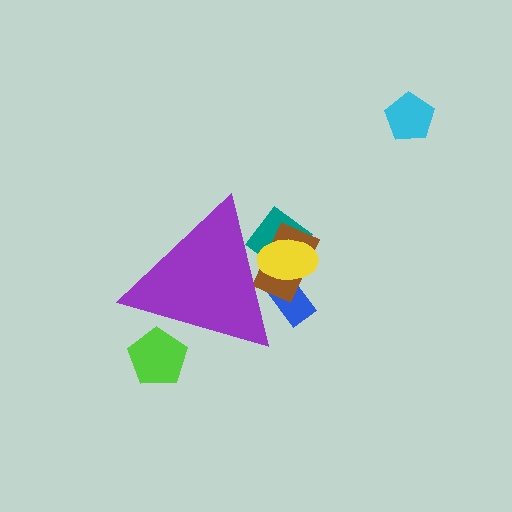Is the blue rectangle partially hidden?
Yes, the blue rectangle is partially hidden behind the purple triangle.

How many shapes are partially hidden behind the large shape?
5 shapes are partially hidden.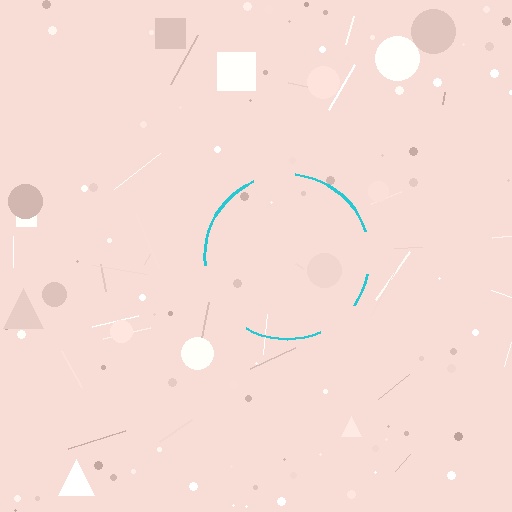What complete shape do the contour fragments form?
The contour fragments form a circle.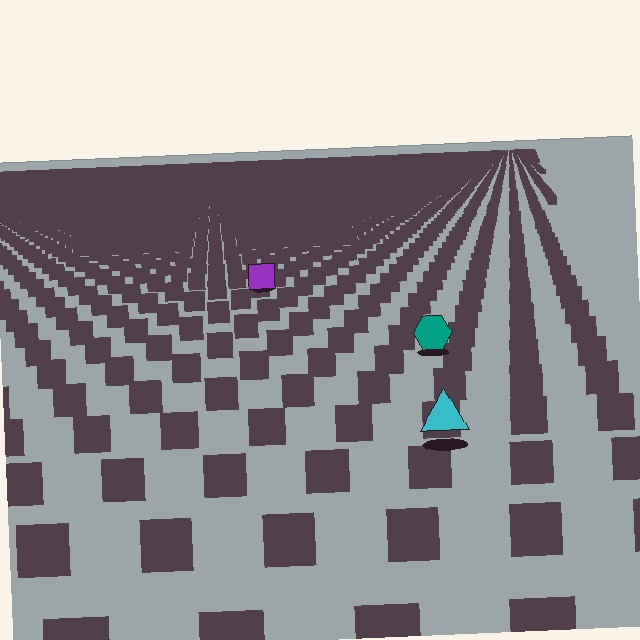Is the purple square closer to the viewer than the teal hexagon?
No. The teal hexagon is closer — you can tell from the texture gradient: the ground texture is coarser near it.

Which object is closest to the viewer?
The cyan triangle is closest. The texture marks near it are larger and more spread out.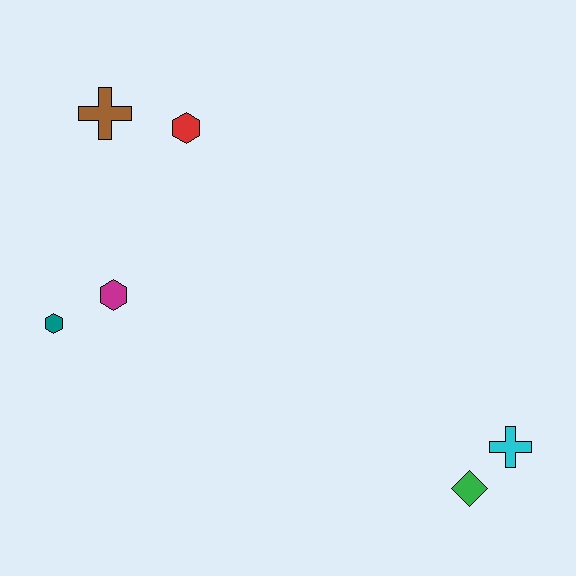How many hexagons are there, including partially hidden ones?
There are 3 hexagons.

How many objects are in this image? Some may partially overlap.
There are 6 objects.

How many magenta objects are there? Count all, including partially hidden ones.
There is 1 magenta object.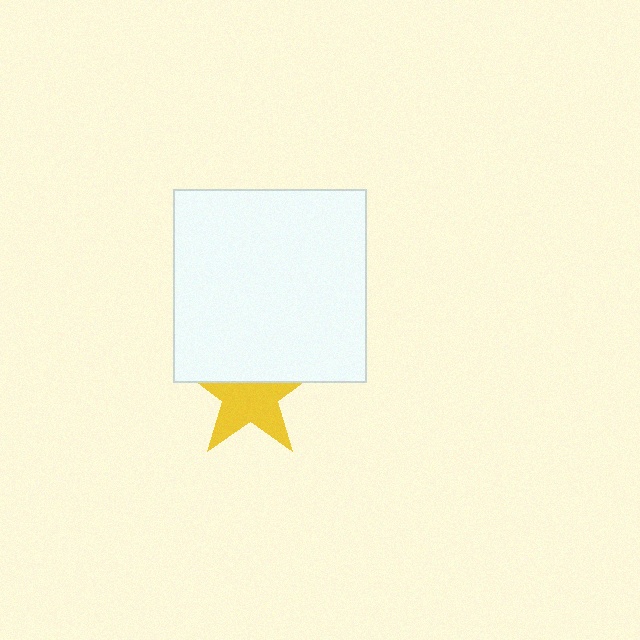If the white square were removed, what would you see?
You would see the complete yellow star.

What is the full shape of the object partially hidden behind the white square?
The partially hidden object is a yellow star.